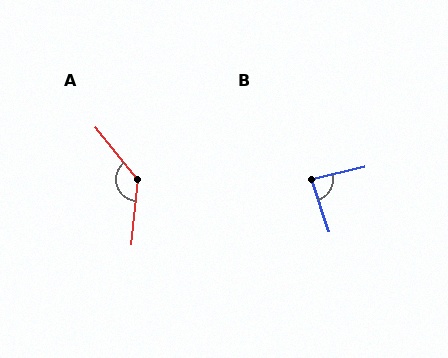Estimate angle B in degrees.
Approximately 85 degrees.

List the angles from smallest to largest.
B (85°), A (135°).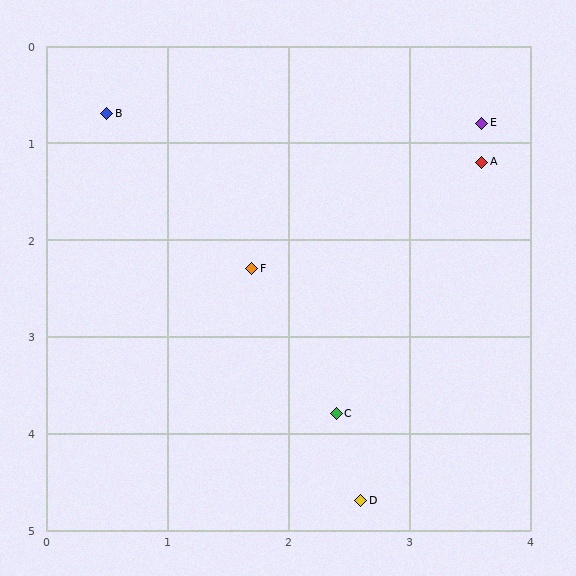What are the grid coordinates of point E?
Point E is at approximately (3.6, 0.8).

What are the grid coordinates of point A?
Point A is at approximately (3.6, 1.2).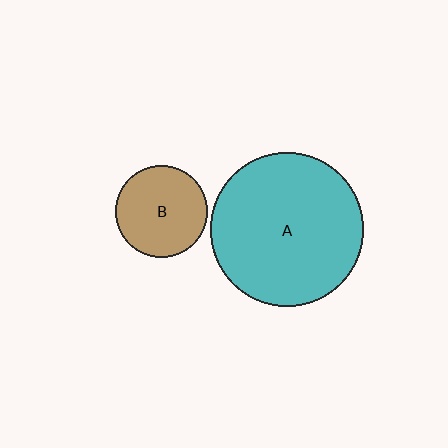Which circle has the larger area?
Circle A (teal).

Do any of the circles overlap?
No, none of the circles overlap.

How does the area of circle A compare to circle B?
Approximately 2.8 times.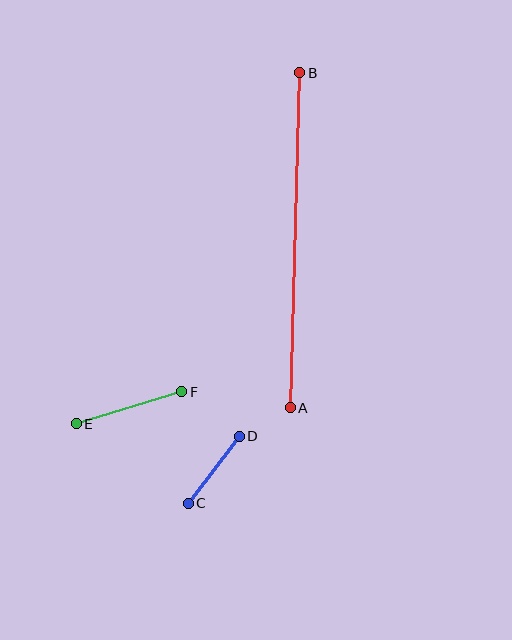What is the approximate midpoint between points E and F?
The midpoint is at approximately (129, 408) pixels.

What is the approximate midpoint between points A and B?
The midpoint is at approximately (295, 240) pixels.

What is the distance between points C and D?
The distance is approximately 84 pixels.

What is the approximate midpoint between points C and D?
The midpoint is at approximately (214, 470) pixels.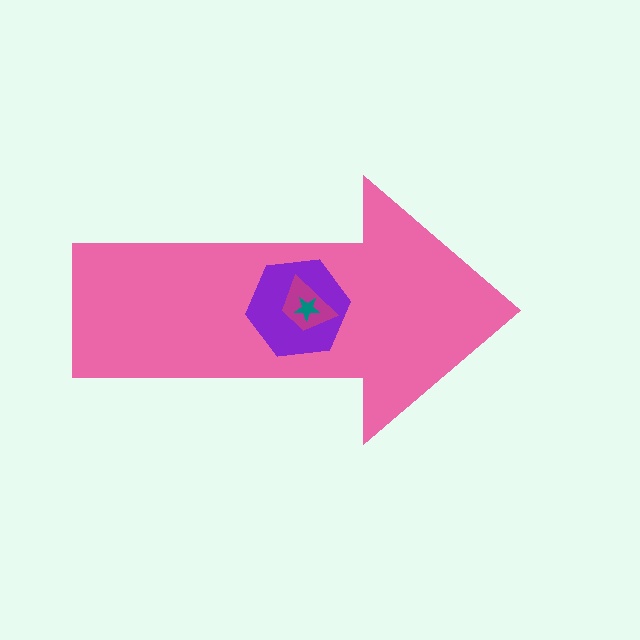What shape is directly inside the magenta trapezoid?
The teal star.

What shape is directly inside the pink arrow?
The purple hexagon.